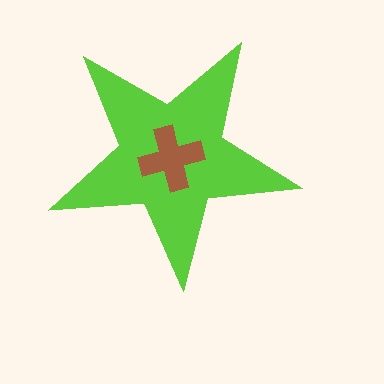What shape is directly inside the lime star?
The brown cross.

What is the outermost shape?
The lime star.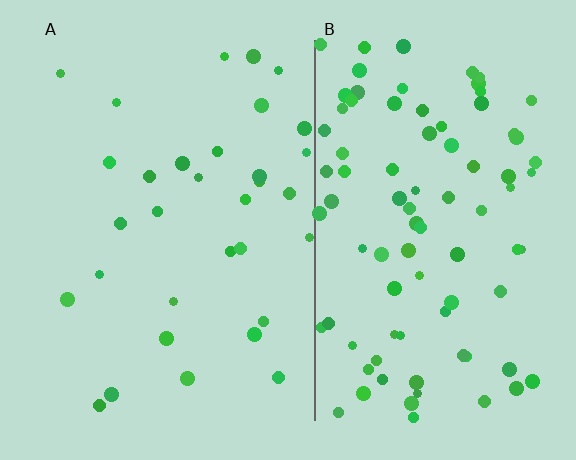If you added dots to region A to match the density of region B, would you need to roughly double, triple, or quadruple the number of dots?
Approximately triple.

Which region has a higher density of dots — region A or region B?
B (the right).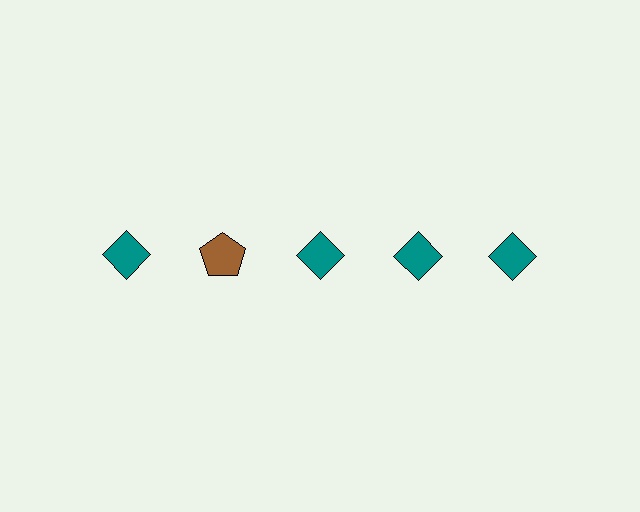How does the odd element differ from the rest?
It differs in both color (brown instead of teal) and shape (pentagon instead of diamond).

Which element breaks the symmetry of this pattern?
The brown pentagon in the top row, second from left column breaks the symmetry. All other shapes are teal diamonds.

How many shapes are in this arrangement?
There are 5 shapes arranged in a grid pattern.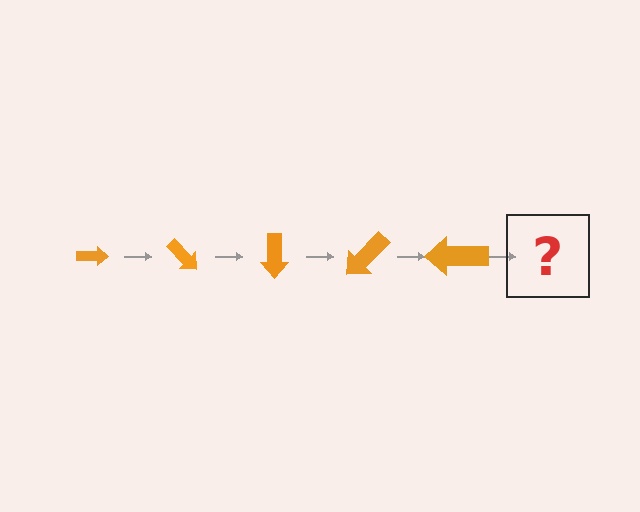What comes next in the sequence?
The next element should be an arrow, larger than the previous one and rotated 225 degrees from the start.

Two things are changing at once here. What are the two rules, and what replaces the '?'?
The two rules are that the arrow grows larger each step and it rotates 45 degrees each step. The '?' should be an arrow, larger than the previous one and rotated 225 degrees from the start.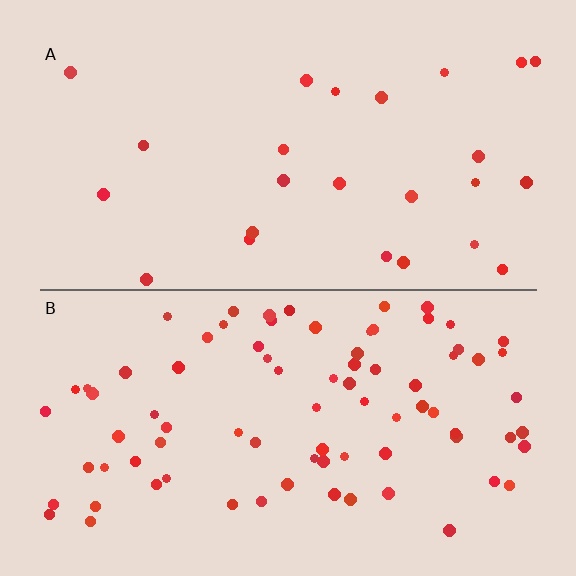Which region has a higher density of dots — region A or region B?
B (the bottom).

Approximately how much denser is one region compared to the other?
Approximately 3.2× — region B over region A.